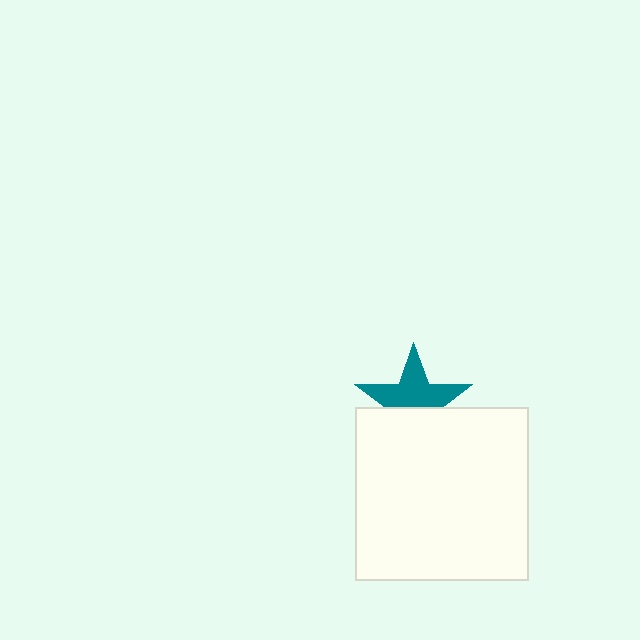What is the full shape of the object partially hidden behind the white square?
The partially hidden object is a teal star.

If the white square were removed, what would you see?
You would see the complete teal star.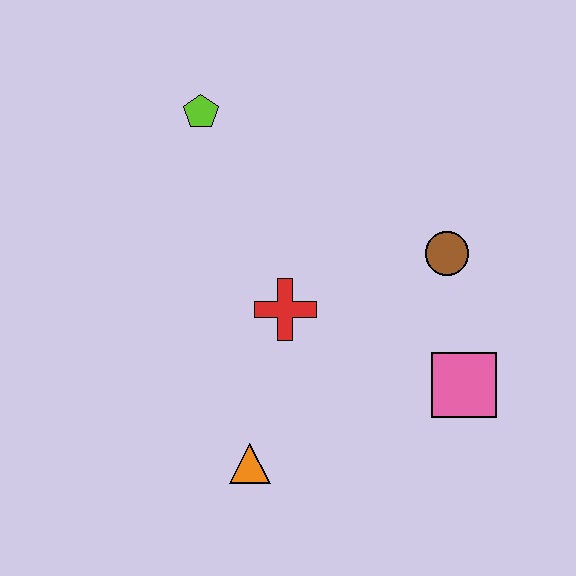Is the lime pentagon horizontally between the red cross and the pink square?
No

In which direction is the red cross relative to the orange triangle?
The red cross is above the orange triangle.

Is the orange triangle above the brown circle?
No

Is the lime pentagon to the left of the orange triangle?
Yes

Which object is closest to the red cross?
The orange triangle is closest to the red cross.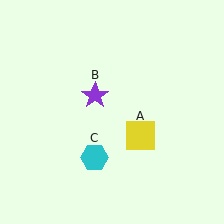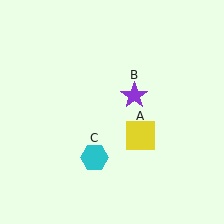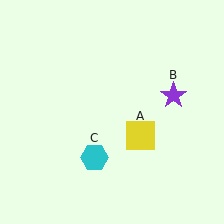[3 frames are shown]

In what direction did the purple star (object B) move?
The purple star (object B) moved right.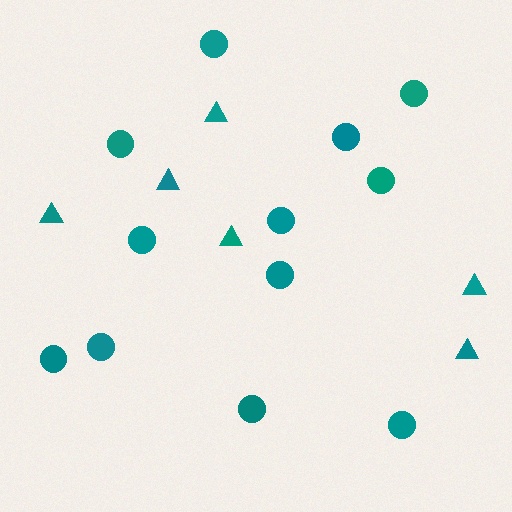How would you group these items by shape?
There are 2 groups: one group of triangles (6) and one group of circles (12).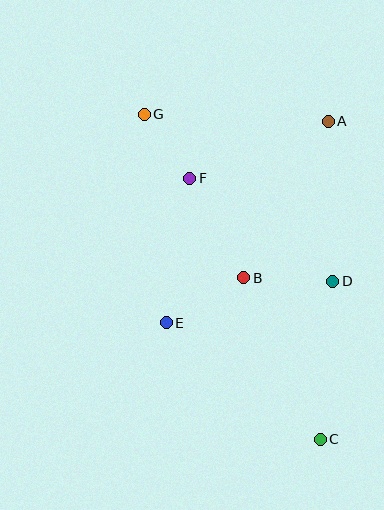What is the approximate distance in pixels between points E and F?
The distance between E and F is approximately 147 pixels.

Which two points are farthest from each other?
Points C and G are farthest from each other.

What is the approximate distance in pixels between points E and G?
The distance between E and G is approximately 210 pixels.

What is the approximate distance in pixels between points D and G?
The distance between D and G is approximately 252 pixels.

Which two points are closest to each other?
Points F and G are closest to each other.